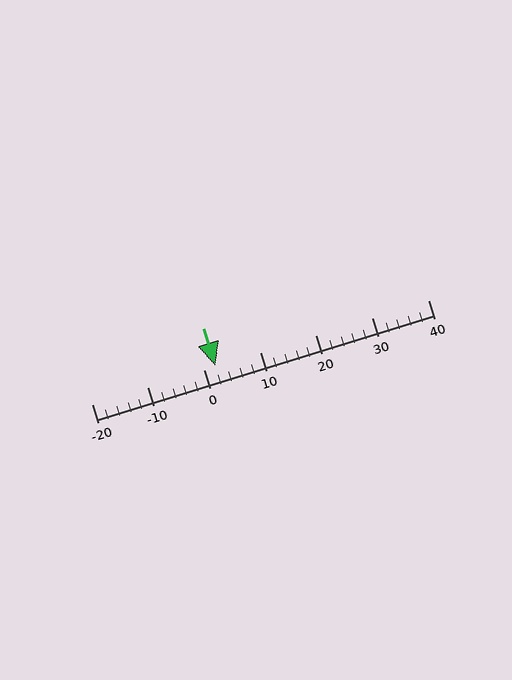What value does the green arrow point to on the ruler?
The green arrow points to approximately 2.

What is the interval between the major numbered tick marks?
The major tick marks are spaced 10 units apart.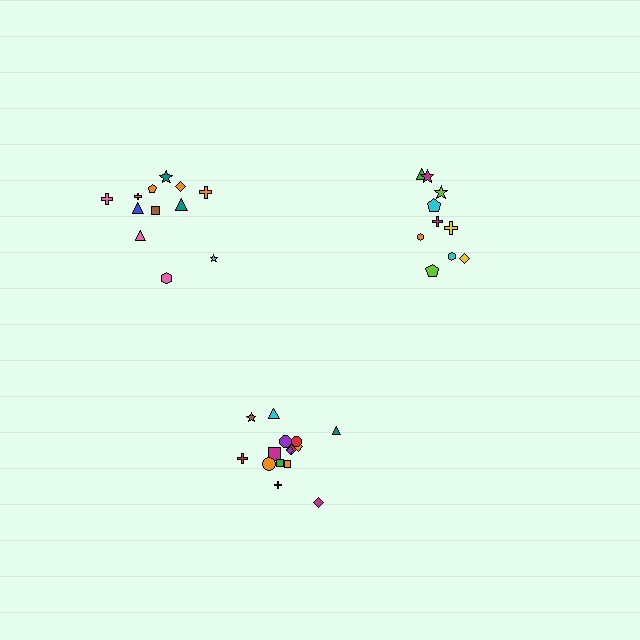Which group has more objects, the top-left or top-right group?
The top-left group.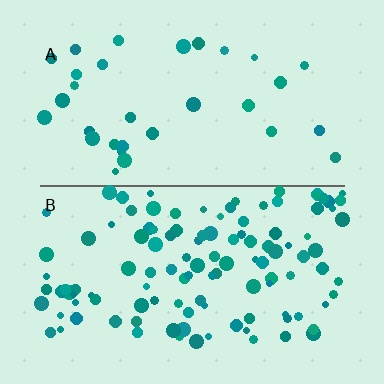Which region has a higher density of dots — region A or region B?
B (the bottom).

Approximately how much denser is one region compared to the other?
Approximately 3.5× — region B over region A.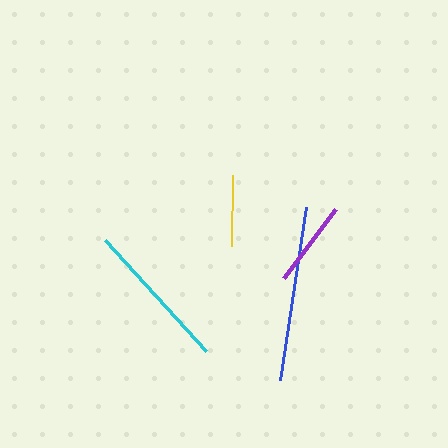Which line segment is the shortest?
The yellow line is the shortest at approximately 71 pixels.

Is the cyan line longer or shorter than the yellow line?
The cyan line is longer than the yellow line.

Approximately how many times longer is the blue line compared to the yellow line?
The blue line is approximately 2.5 times the length of the yellow line.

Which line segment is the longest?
The blue line is the longest at approximately 175 pixels.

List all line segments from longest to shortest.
From longest to shortest: blue, cyan, purple, yellow.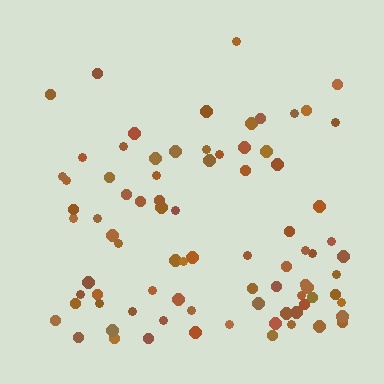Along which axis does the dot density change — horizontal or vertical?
Vertical.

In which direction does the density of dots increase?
From top to bottom, with the bottom side densest.